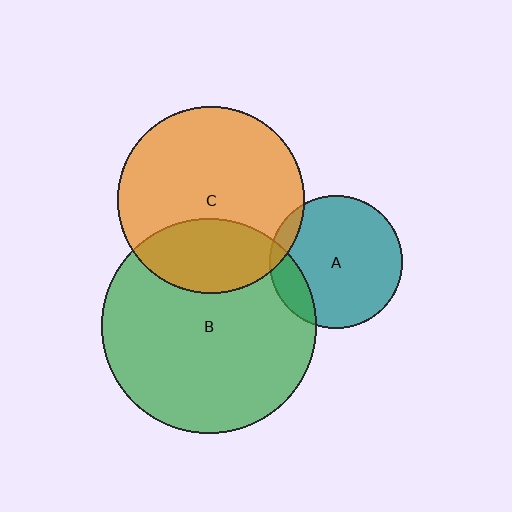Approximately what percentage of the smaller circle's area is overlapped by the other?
Approximately 15%.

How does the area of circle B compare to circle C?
Approximately 1.3 times.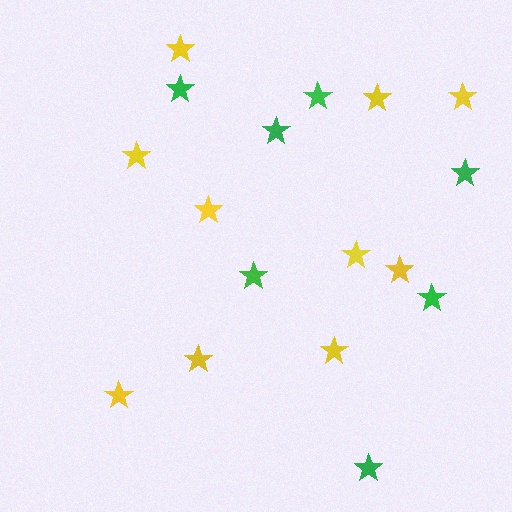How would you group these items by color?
There are 2 groups: one group of green stars (7) and one group of yellow stars (10).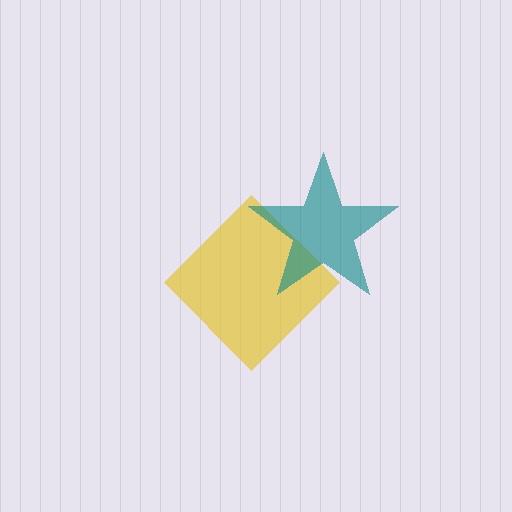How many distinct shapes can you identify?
There are 2 distinct shapes: a yellow diamond, a teal star.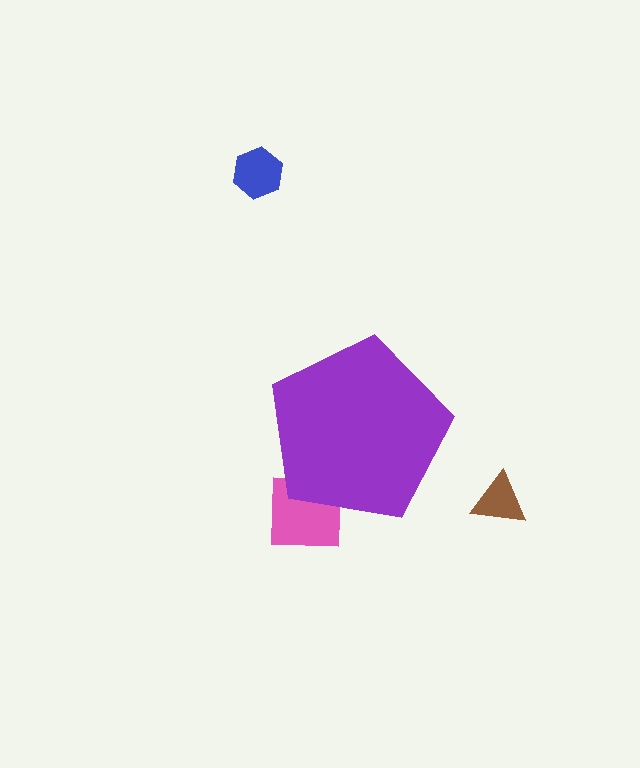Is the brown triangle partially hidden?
No, the brown triangle is fully visible.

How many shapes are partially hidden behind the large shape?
1 shape is partially hidden.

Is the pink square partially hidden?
Yes, the pink square is partially hidden behind the purple pentagon.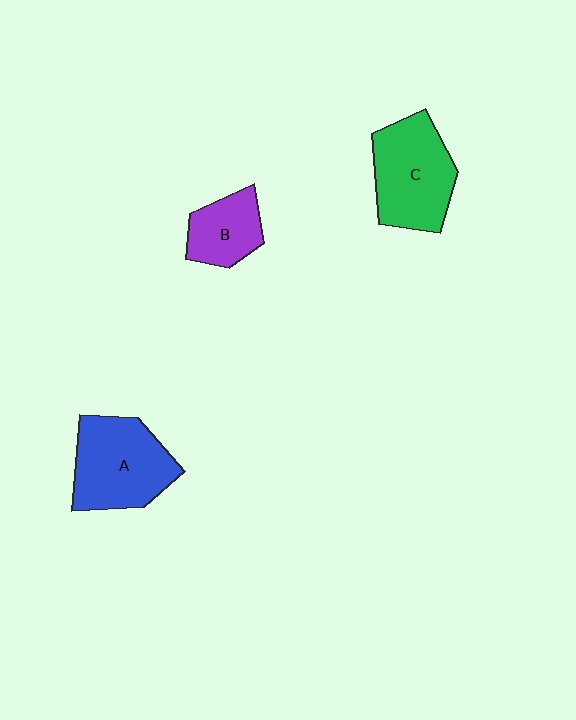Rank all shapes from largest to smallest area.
From largest to smallest: A (blue), C (green), B (purple).